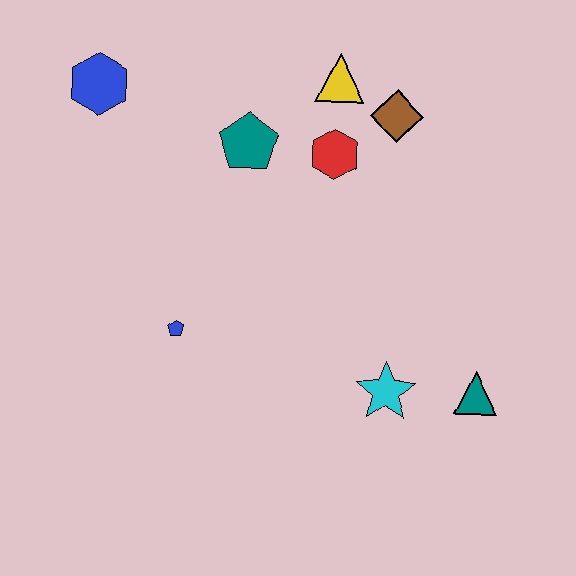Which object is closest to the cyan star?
The teal triangle is closest to the cyan star.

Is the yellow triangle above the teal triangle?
Yes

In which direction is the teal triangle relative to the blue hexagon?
The teal triangle is to the right of the blue hexagon.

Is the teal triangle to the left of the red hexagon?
No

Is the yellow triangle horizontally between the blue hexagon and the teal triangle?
Yes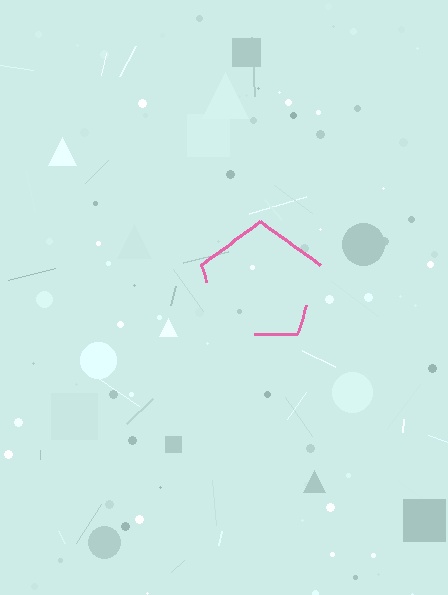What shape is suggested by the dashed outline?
The dashed outline suggests a pentagon.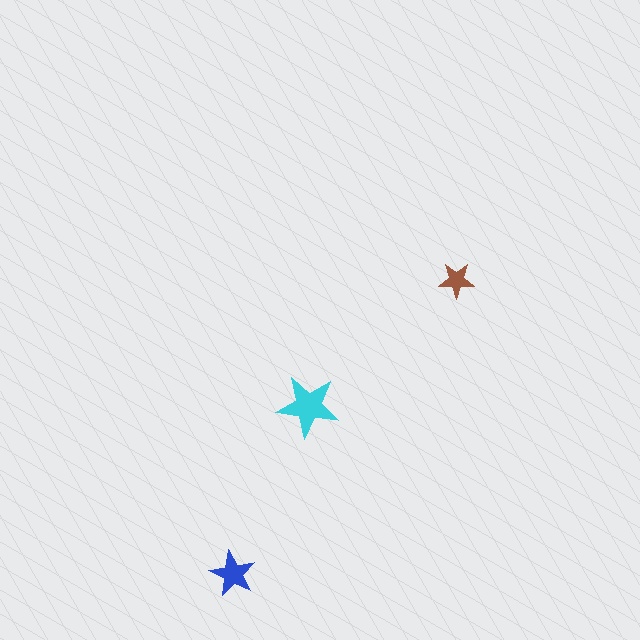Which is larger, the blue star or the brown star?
The blue one.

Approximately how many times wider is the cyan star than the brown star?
About 2 times wider.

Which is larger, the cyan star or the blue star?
The cyan one.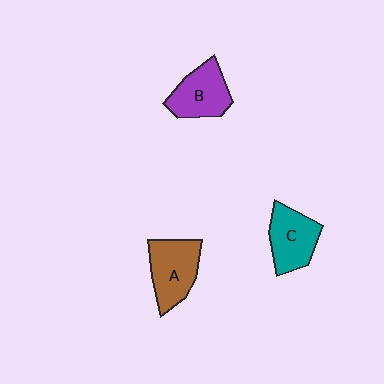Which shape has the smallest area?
Shape C (teal).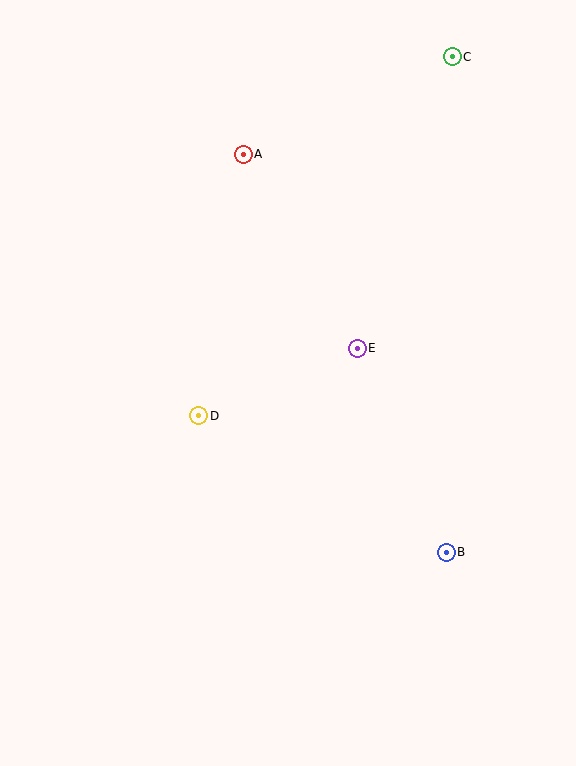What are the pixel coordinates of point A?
Point A is at (243, 154).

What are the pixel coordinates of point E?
Point E is at (357, 348).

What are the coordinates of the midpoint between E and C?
The midpoint between E and C is at (405, 203).